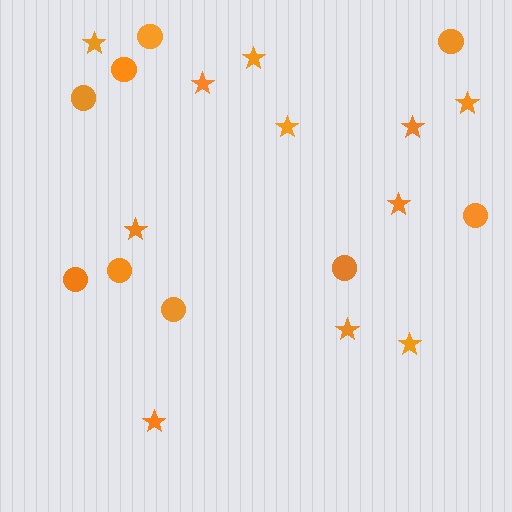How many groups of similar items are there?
There are 2 groups: one group of circles (9) and one group of stars (11).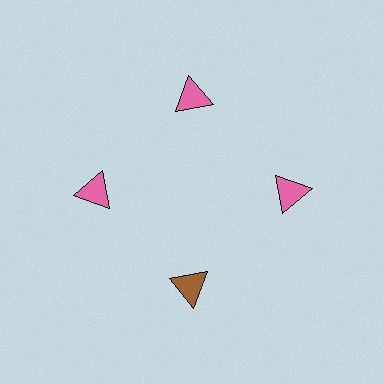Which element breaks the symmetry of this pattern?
The brown triangle at roughly the 6 o'clock position breaks the symmetry. All other shapes are pink triangles.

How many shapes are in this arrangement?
There are 4 shapes arranged in a ring pattern.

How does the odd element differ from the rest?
It has a different color: brown instead of pink.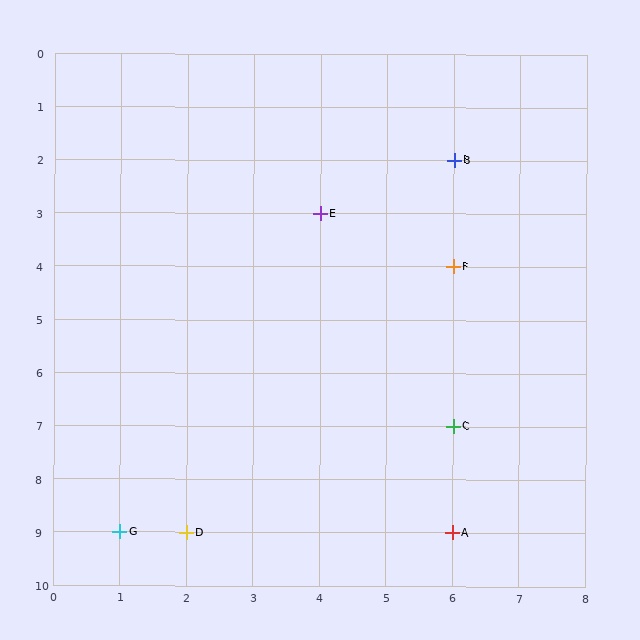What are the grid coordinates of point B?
Point B is at grid coordinates (6, 2).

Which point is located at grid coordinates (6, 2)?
Point B is at (6, 2).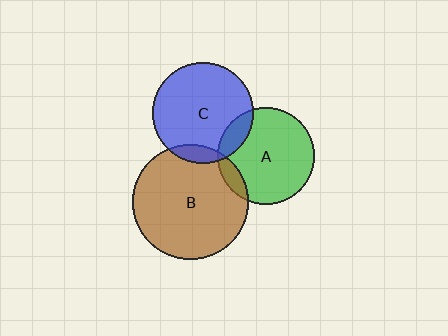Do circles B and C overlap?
Yes.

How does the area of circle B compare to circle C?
Approximately 1.3 times.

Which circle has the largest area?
Circle B (brown).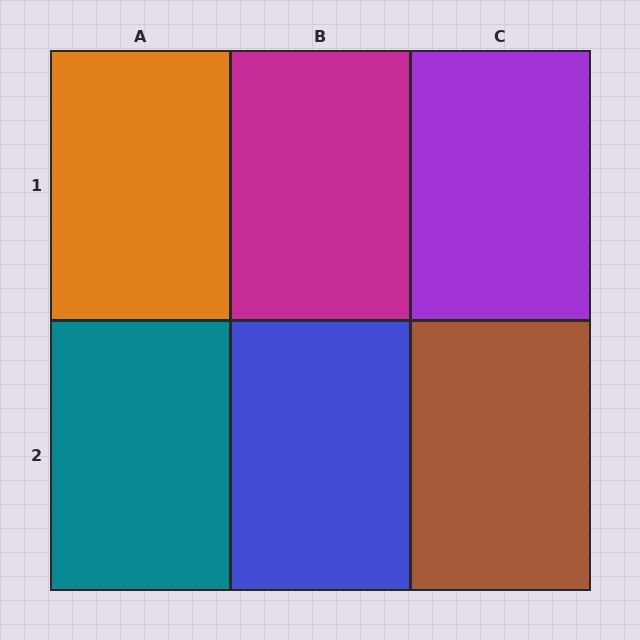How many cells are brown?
1 cell is brown.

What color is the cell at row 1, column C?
Purple.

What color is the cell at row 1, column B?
Magenta.